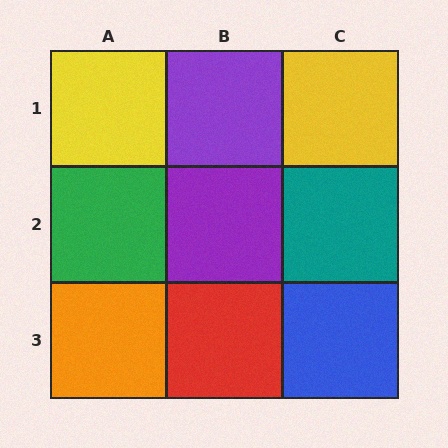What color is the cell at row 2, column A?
Green.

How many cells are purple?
2 cells are purple.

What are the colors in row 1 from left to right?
Yellow, purple, yellow.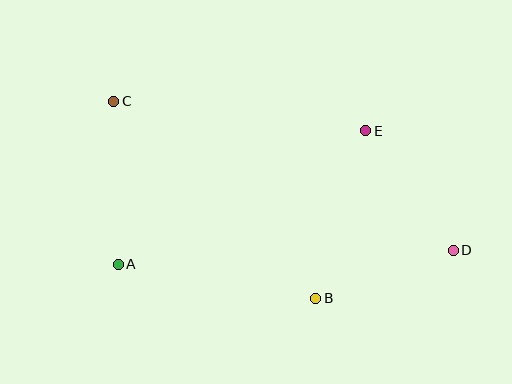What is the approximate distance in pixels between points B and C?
The distance between B and C is approximately 282 pixels.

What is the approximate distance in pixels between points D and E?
The distance between D and E is approximately 148 pixels.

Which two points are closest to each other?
Points B and D are closest to each other.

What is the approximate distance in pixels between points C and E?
The distance between C and E is approximately 253 pixels.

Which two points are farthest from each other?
Points C and D are farthest from each other.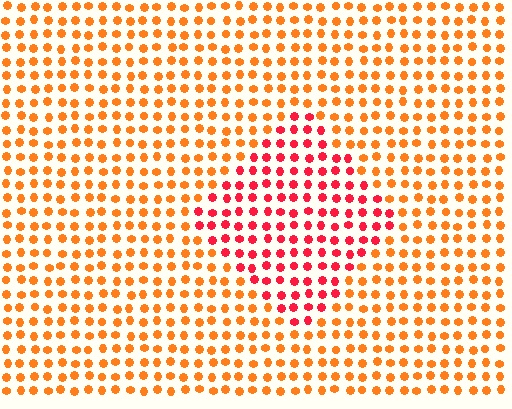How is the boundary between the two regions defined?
The boundary is defined purely by a slight shift in hue (about 37 degrees). Spacing, size, and orientation are identical on both sides.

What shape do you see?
I see a diamond.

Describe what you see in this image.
The image is filled with small orange elements in a uniform arrangement. A diamond-shaped region is visible where the elements are tinted to a slightly different hue, forming a subtle color boundary.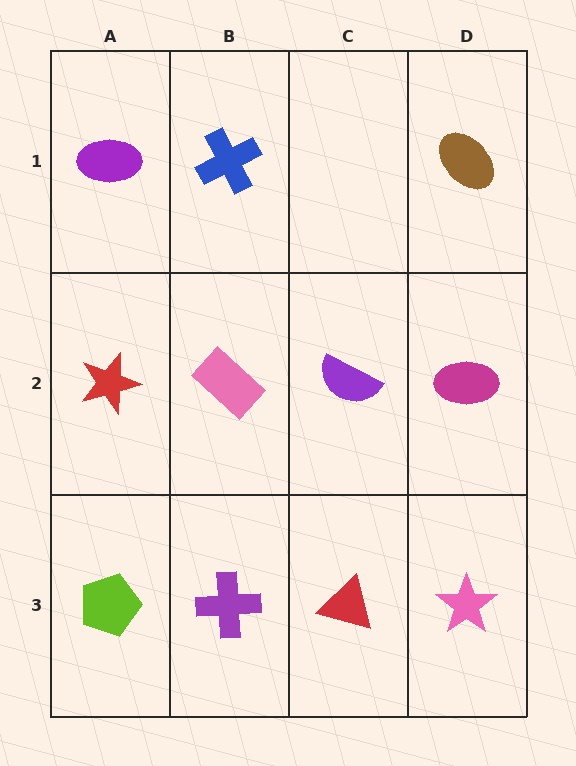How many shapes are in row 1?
3 shapes.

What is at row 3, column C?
A red triangle.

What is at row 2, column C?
A purple semicircle.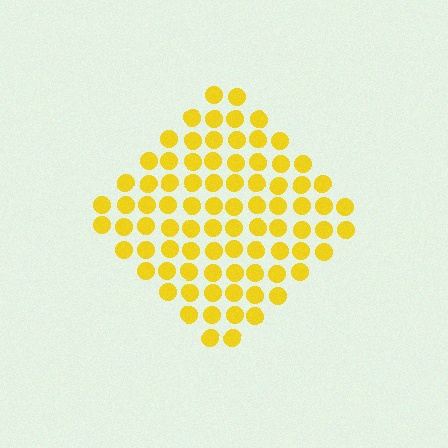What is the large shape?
The large shape is a diamond.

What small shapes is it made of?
It is made of small circles.